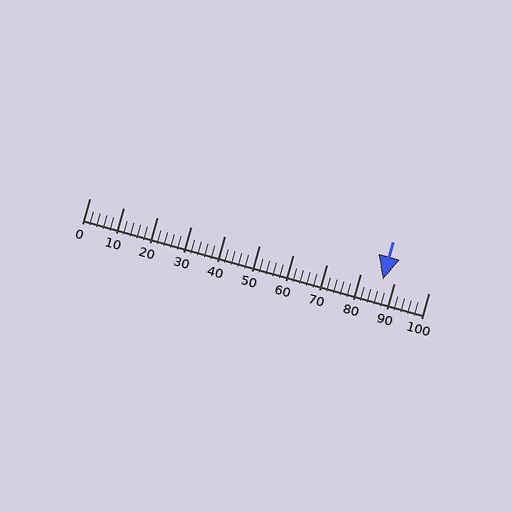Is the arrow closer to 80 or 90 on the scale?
The arrow is closer to 90.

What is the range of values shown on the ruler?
The ruler shows values from 0 to 100.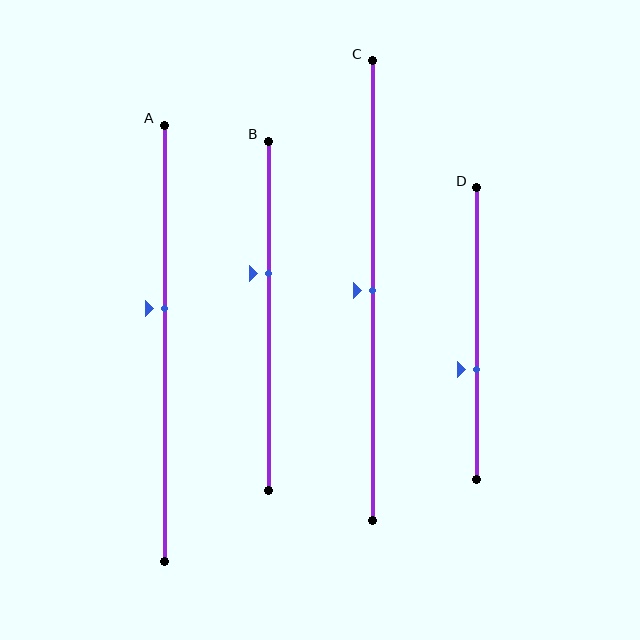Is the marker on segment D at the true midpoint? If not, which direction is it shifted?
No, the marker on segment D is shifted downward by about 12% of the segment length.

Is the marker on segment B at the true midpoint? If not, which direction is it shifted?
No, the marker on segment B is shifted upward by about 12% of the segment length.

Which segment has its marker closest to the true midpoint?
Segment C has its marker closest to the true midpoint.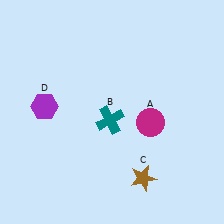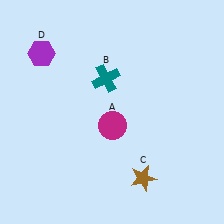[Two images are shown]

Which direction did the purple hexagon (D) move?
The purple hexagon (D) moved up.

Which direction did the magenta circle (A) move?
The magenta circle (A) moved left.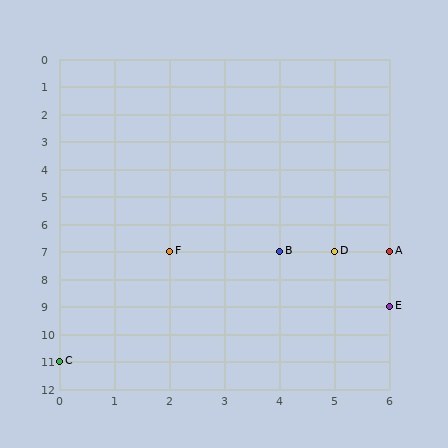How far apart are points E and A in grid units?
Points E and A are 2 rows apart.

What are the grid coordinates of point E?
Point E is at grid coordinates (6, 9).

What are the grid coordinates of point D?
Point D is at grid coordinates (5, 7).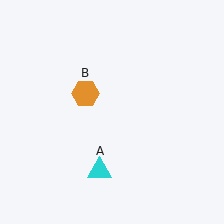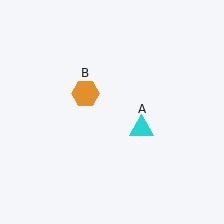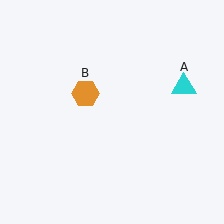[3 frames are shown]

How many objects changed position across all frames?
1 object changed position: cyan triangle (object A).